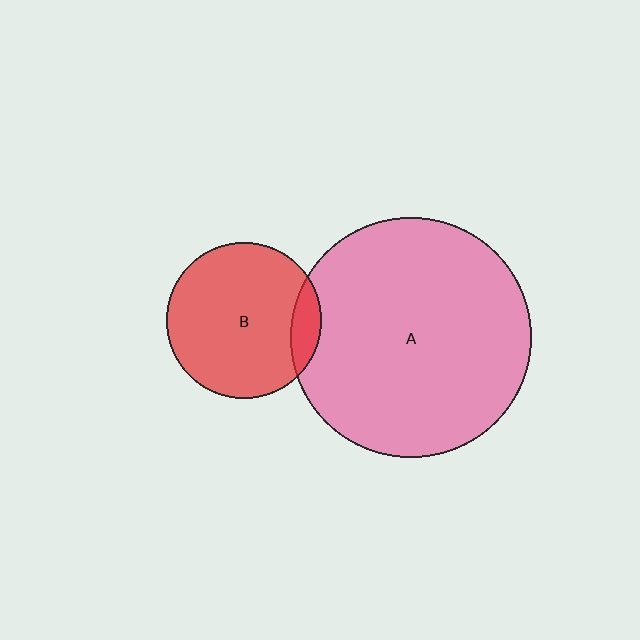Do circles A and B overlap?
Yes.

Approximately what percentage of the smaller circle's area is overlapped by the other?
Approximately 10%.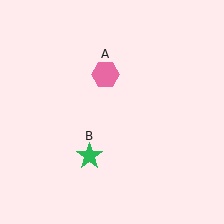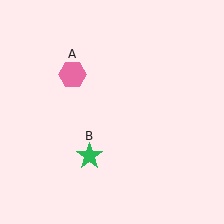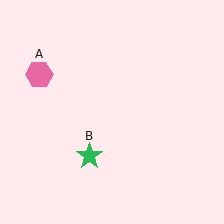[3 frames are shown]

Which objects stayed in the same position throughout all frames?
Green star (object B) remained stationary.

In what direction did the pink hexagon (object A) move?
The pink hexagon (object A) moved left.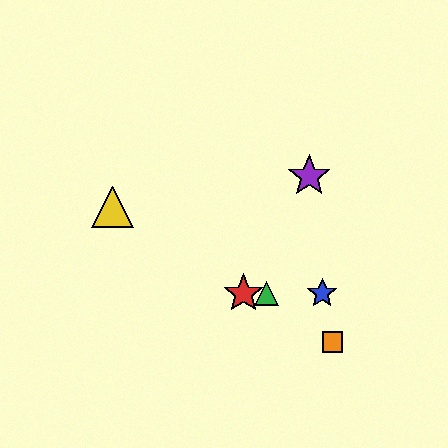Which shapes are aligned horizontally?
The red star, the blue star, the green triangle are aligned horizontally.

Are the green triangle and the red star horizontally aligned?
Yes, both are at y≈293.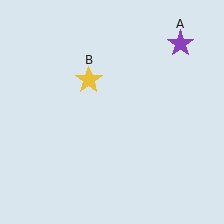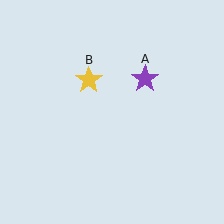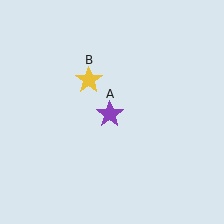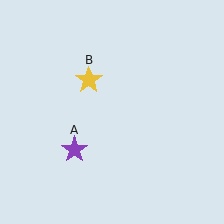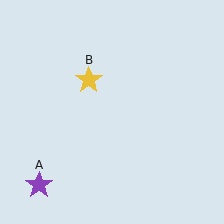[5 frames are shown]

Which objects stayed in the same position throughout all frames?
Yellow star (object B) remained stationary.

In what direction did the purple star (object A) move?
The purple star (object A) moved down and to the left.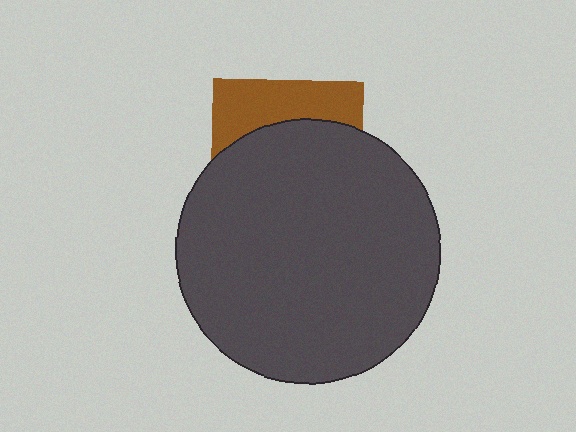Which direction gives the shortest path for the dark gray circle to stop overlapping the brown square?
Moving down gives the shortest separation.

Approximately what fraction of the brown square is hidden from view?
Roughly 68% of the brown square is hidden behind the dark gray circle.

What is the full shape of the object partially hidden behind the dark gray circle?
The partially hidden object is a brown square.